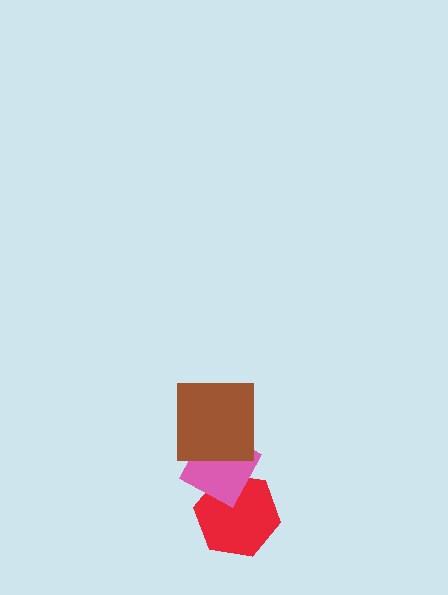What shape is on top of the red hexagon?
The pink diamond is on top of the red hexagon.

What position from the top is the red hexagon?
The red hexagon is 3rd from the top.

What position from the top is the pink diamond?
The pink diamond is 2nd from the top.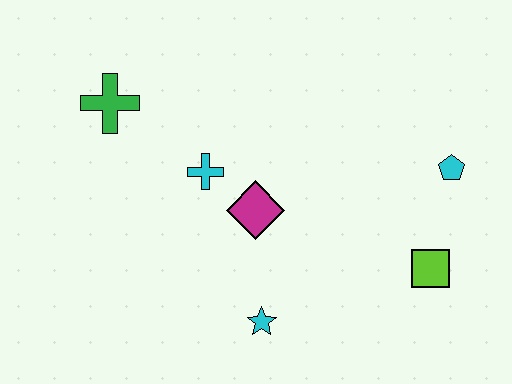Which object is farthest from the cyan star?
The green cross is farthest from the cyan star.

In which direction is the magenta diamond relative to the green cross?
The magenta diamond is to the right of the green cross.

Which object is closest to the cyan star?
The magenta diamond is closest to the cyan star.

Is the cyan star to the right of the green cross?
Yes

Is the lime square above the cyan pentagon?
No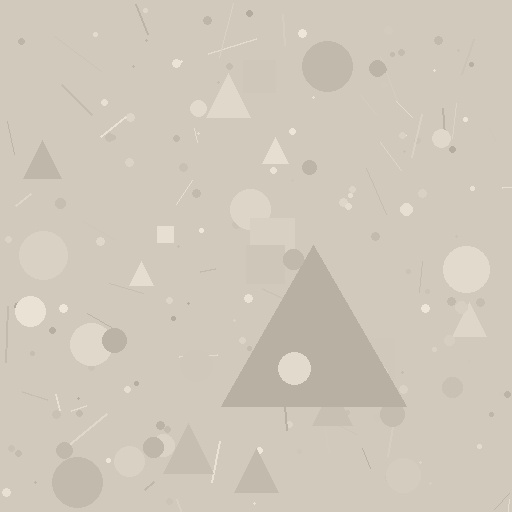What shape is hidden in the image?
A triangle is hidden in the image.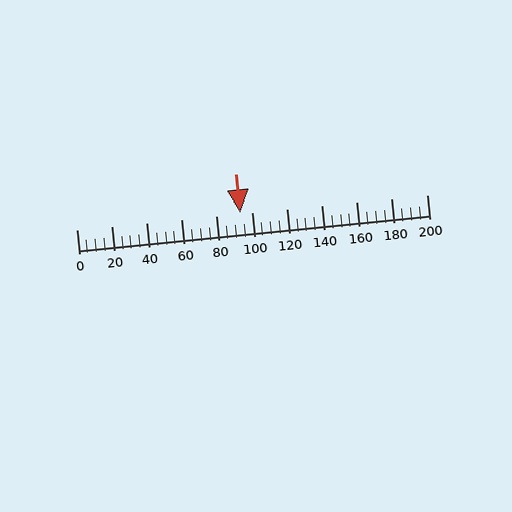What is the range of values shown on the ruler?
The ruler shows values from 0 to 200.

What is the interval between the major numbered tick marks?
The major tick marks are spaced 20 units apart.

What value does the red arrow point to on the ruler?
The red arrow points to approximately 93.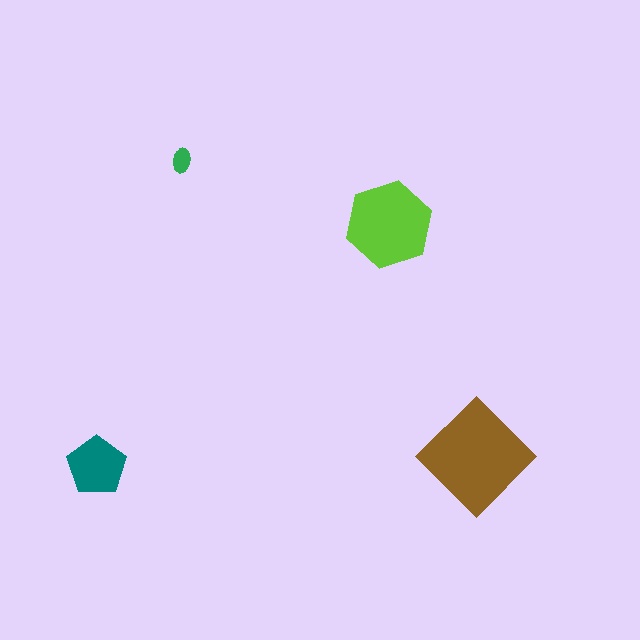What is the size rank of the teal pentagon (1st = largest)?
3rd.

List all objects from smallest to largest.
The green ellipse, the teal pentagon, the lime hexagon, the brown diamond.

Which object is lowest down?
The teal pentagon is bottommost.